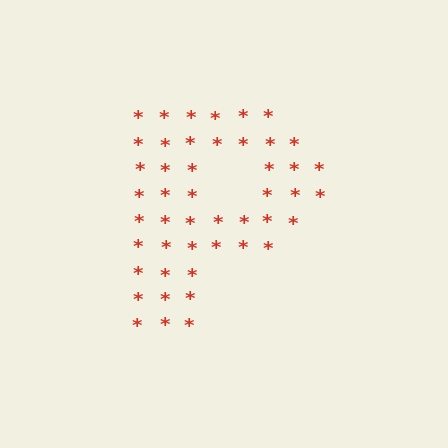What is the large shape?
The large shape is the letter P.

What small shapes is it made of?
It is made of small asterisks.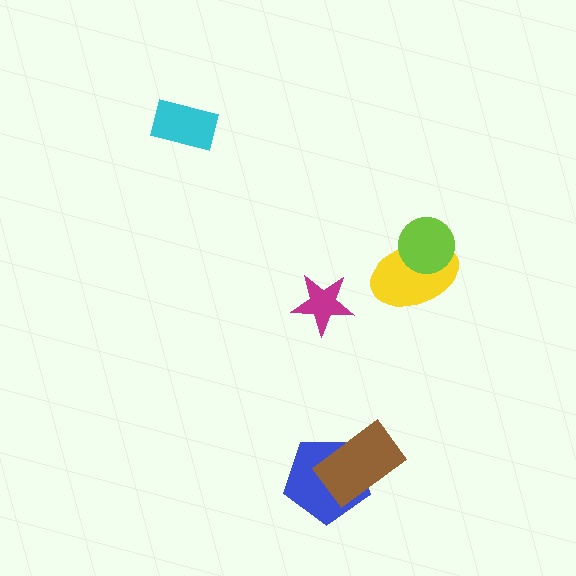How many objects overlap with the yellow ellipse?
1 object overlaps with the yellow ellipse.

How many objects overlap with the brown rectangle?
1 object overlaps with the brown rectangle.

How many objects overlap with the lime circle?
1 object overlaps with the lime circle.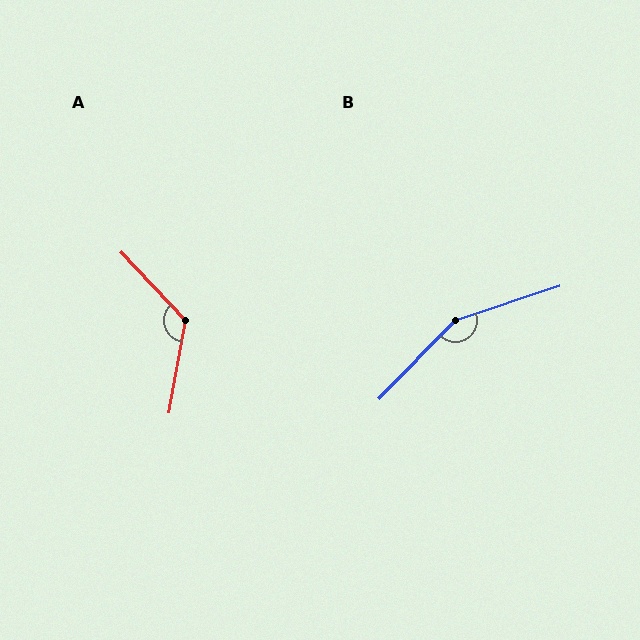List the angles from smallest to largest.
A (127°), B (153°).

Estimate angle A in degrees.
Approximately 127 degrees.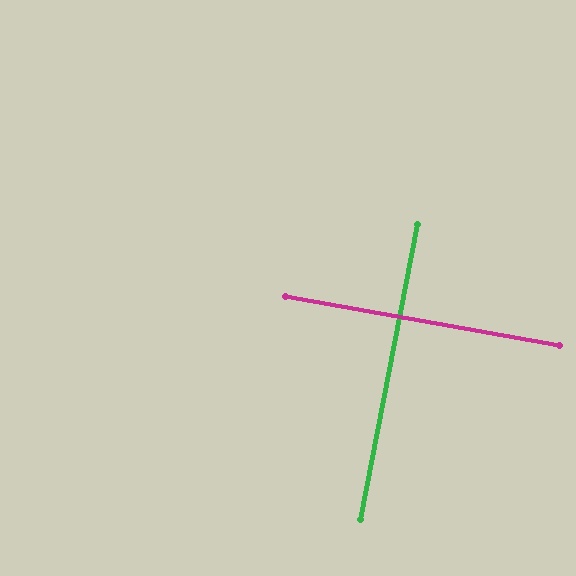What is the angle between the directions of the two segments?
Approximately 89 degrees.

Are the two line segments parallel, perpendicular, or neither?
Perpendicular — they meet at approximately 89°.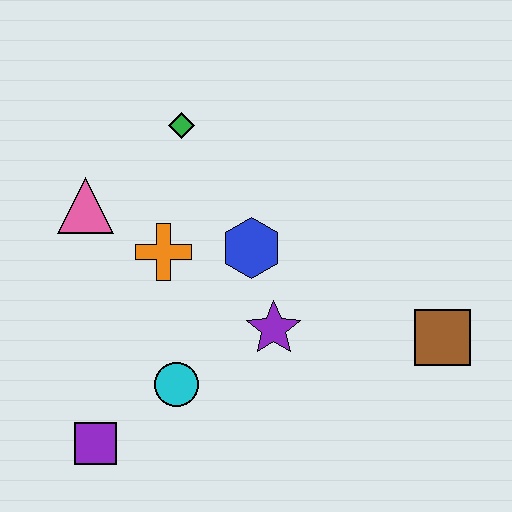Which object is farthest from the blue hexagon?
The purple square is farthest from the blue hexagon.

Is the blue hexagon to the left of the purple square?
No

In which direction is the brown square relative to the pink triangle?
The brown square is to the right of the pink triangle.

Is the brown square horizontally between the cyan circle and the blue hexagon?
No